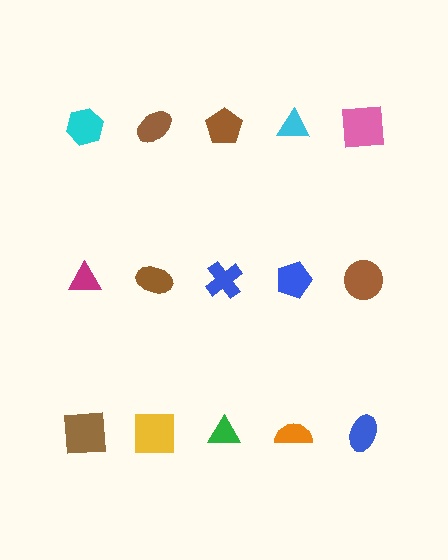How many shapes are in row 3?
5 shapes.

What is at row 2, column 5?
A brown circle.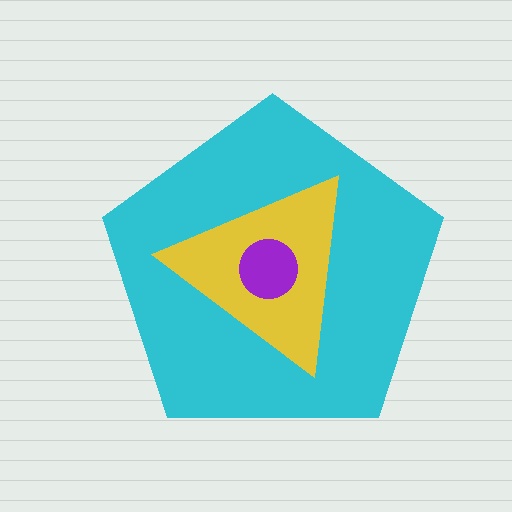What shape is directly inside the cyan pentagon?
The yellow triangle.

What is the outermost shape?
The cyan pentagon.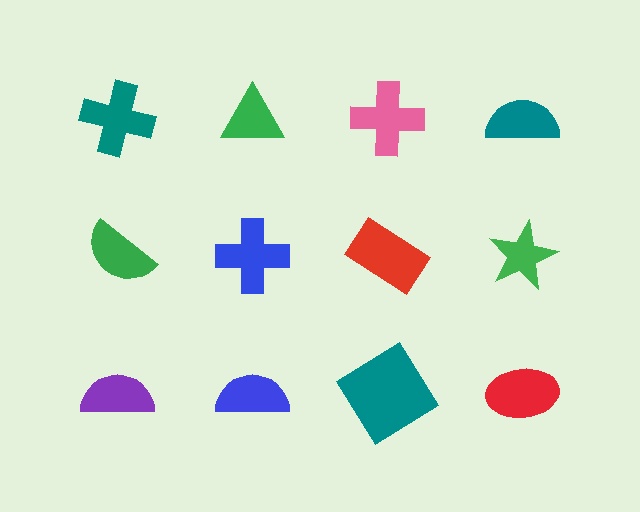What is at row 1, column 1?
A teal cross.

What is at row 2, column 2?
A blue cross.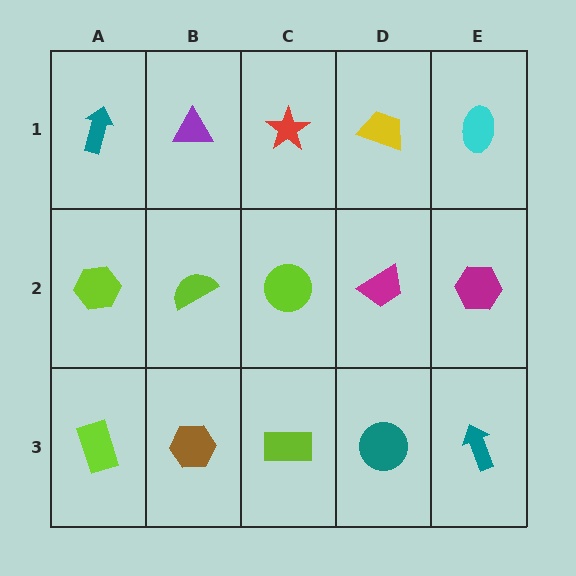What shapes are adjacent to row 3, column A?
A lime hexagon (row 2, column A), a brown hexagon (row 3, column B).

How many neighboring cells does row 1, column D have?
3.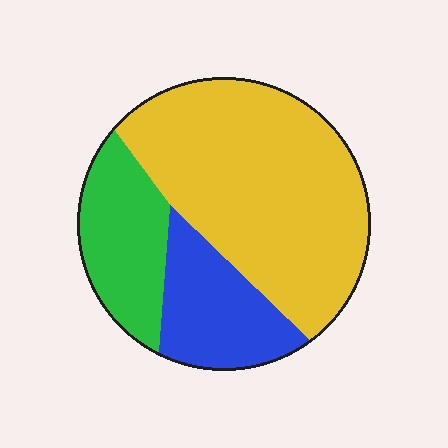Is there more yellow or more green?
Yellow.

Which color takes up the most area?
Yellow, at roughly 60%.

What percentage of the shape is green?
Green covers about 20% of the shape.